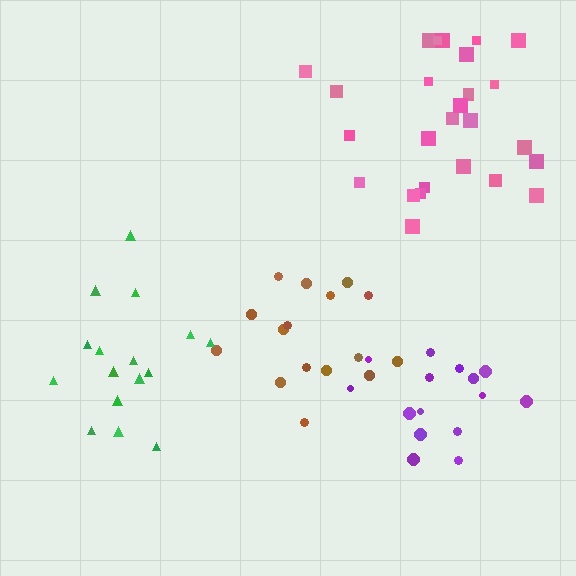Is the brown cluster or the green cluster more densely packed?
Green.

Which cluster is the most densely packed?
Purple.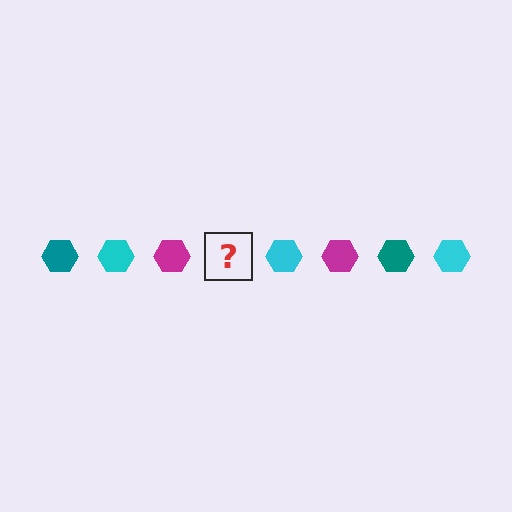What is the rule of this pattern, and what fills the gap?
The rule is that the pattern cycles through teal, cyan, magenta hexagons. The gap should be filled with a teal hexagon.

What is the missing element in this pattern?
The missing element is a teal hexagon.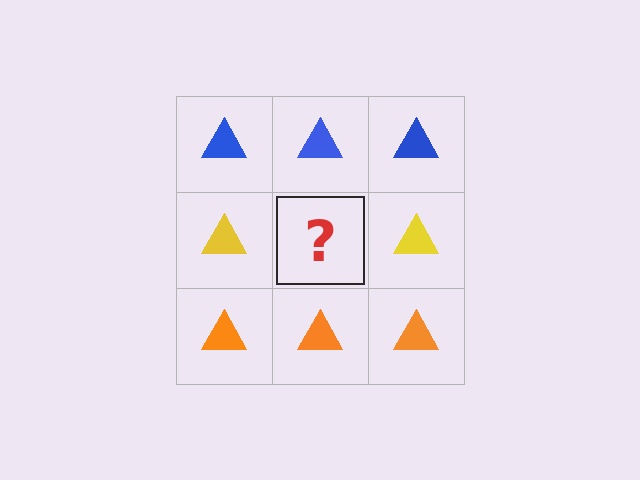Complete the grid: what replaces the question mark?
The question mark should be replaced with a yellow triangle.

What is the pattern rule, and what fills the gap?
The rule is that each row has a consistent color. The gap should be filled with a yellow triangle.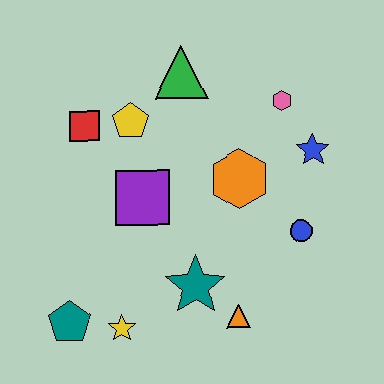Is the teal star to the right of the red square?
Yes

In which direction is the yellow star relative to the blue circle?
The yellow star is to the left of the blue circle.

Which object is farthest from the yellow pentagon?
The orange triangle is farthest from the yellow pentagon.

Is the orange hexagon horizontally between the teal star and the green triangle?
No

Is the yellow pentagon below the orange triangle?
No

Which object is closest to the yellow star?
The teal pentagon is closest to the yellow star.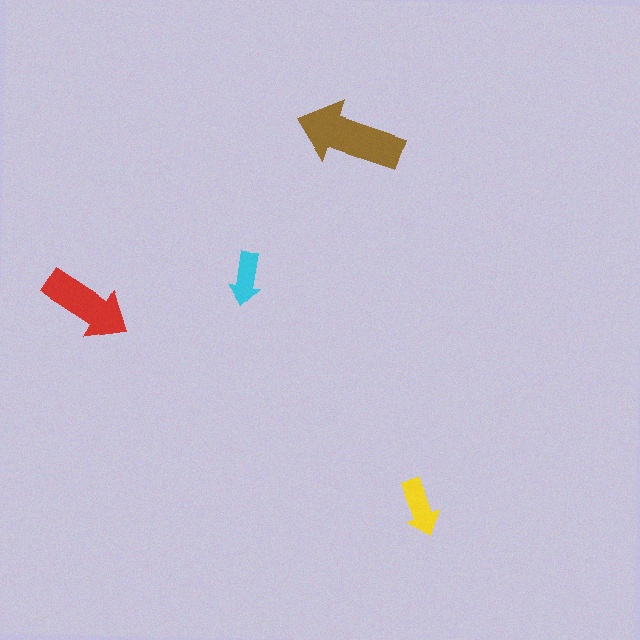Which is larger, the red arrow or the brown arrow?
The brown one.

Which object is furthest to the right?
The yellow arrow is rightmost.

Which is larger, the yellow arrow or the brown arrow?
The brown one.